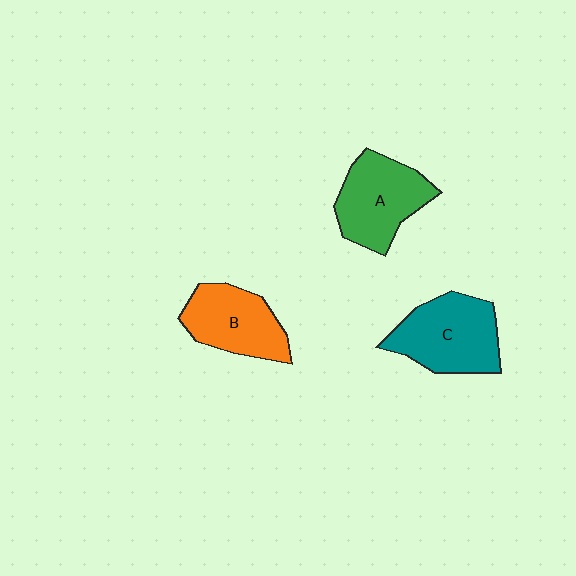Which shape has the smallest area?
Shape B (orange).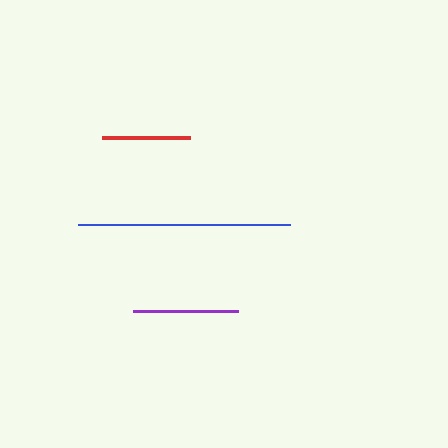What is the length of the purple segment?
The purple segment is approximately 105 pixels long.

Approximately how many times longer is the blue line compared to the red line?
The blue line is approximately 2.4 times the length of the red line.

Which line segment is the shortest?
The red line is the shortest at approximately 88 pixels.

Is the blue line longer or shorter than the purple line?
The blue line is longer than the purple line.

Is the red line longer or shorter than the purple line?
The purple line is longer than the red line.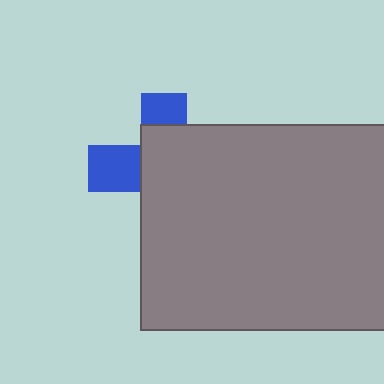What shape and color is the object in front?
The object in front is a gray rectangle.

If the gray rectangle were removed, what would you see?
You would see the complete blue cross.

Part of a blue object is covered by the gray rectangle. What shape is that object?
It is a cross.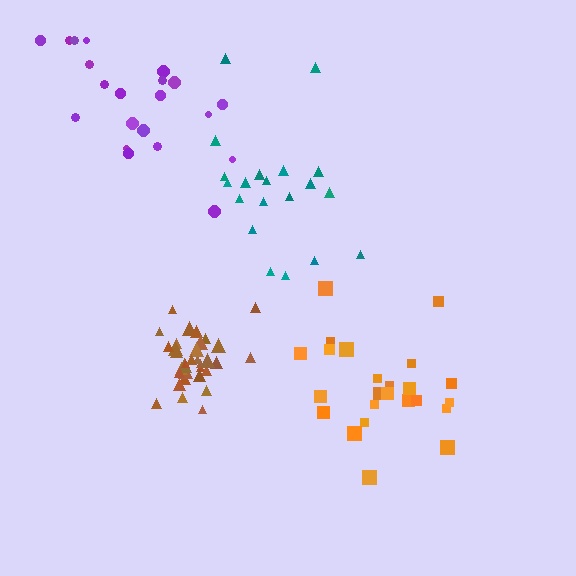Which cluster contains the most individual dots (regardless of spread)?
Brown (33).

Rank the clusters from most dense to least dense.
brown, orange, purple, teal.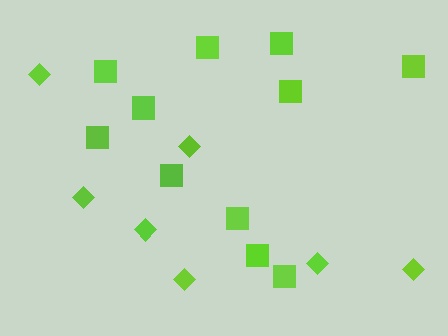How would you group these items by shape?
There are 2 groups: one group of diamonds (7) and one group of squares (11).